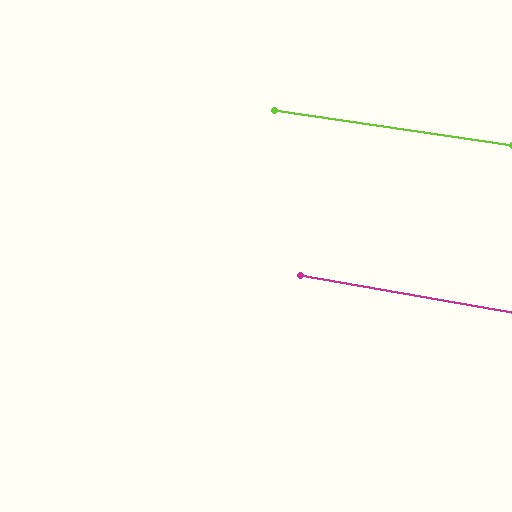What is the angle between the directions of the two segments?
Approximately 2 degrees.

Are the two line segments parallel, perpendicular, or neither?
Parallel — their directions differ by only 1.6°.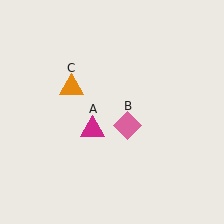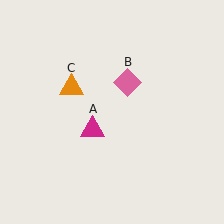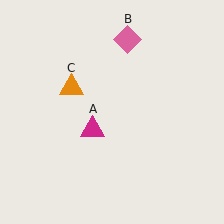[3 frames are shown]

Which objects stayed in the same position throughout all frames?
Magenta triangle (object A) and orange triangle (object C) remained stationary.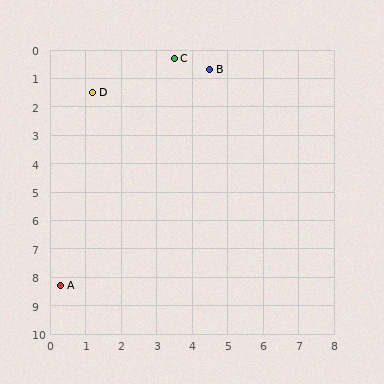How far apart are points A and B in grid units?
Points A and B are about 8.7 grid units apart.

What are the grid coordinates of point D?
Point D is at approximately (1.2, 1.5).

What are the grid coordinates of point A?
Point A is at approximately (0.3, 8.3).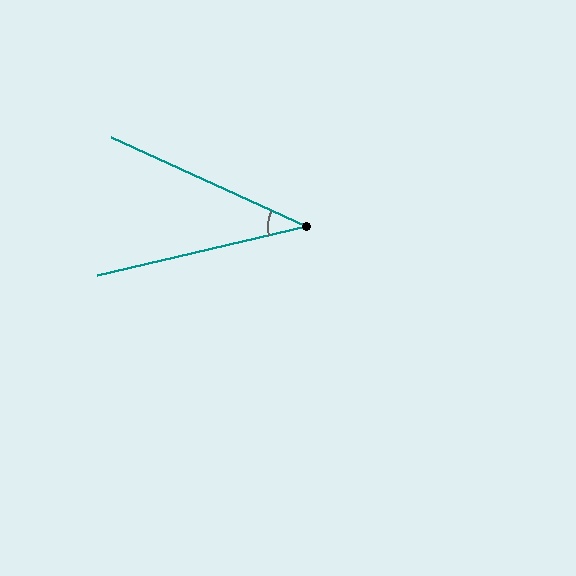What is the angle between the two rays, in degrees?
Approximately 38 degrees.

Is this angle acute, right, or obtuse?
It is acute.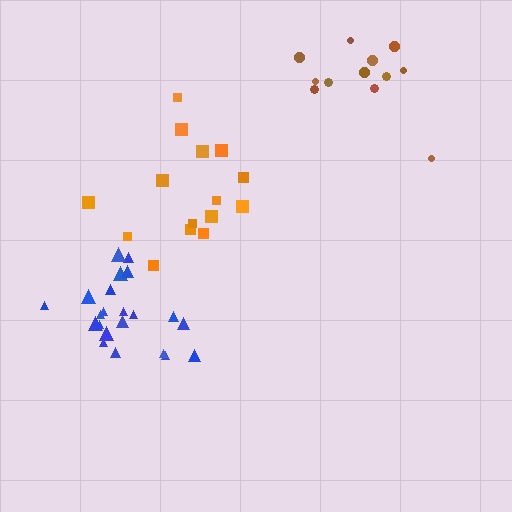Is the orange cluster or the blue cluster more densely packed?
Blue.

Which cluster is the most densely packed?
Blue.